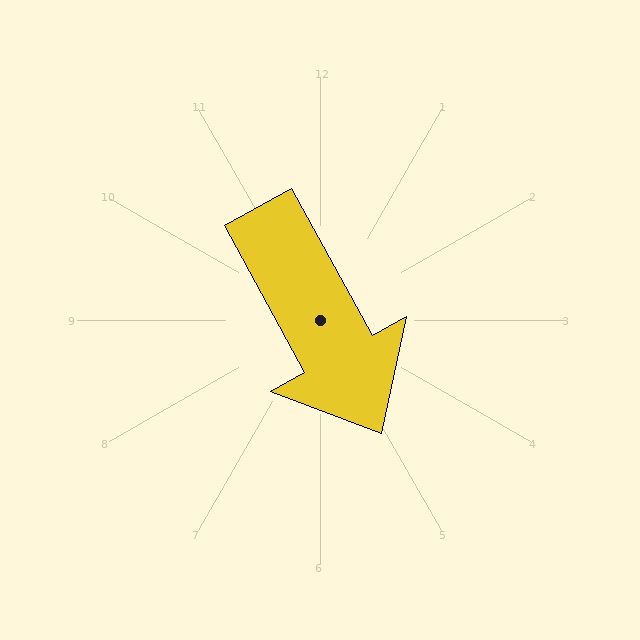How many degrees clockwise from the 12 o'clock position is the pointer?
Approximately 151 degrees.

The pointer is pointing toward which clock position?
Roughly 5 o'clock.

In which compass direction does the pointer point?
Southeast.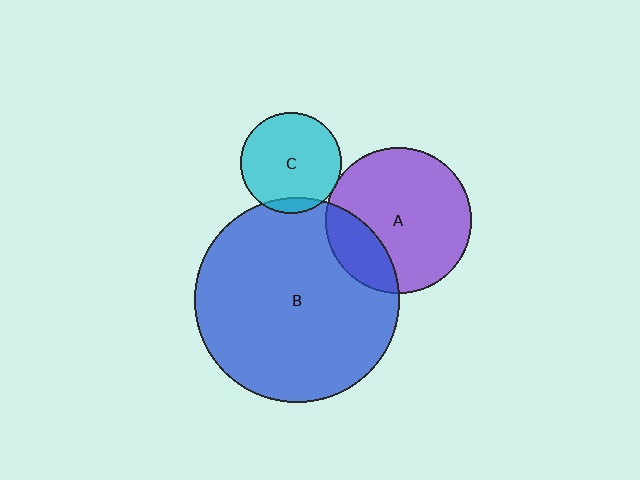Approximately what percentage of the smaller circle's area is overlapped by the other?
Approximately 10%.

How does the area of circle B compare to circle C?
Approximately 4.1 times.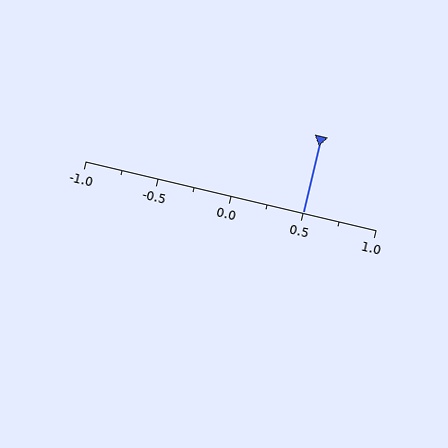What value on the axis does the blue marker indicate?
The marker indicates approximately 0.5.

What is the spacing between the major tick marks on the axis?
The major ticks are spaced 0.5 apart.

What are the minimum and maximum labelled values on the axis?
The axis runs from -1.0 to 1.0.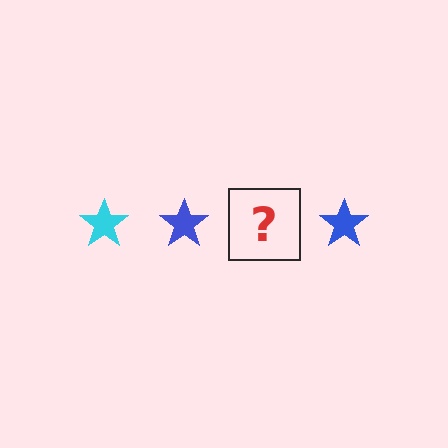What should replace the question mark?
The question mark should be replaced with a cyan star.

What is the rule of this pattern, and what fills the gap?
The rule is that the pattern cycles through cyan, blue stars. The gap should be filled with a cyan star.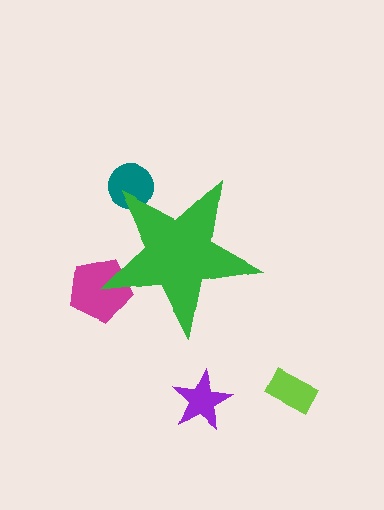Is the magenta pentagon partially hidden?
Yes, the magenta pentagon is partially hidden behind the green star.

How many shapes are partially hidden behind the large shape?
2 shapes are partially hidden.